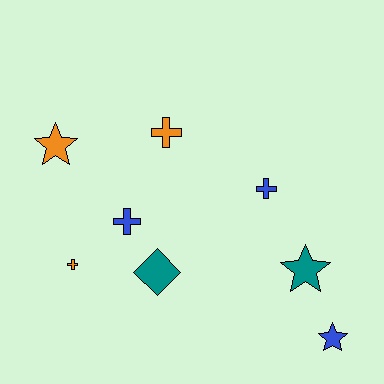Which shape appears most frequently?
Cross, with 4 objects.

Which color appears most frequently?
Blue, with 3 objects.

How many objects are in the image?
There are 8 objects.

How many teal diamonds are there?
There is 1 teal diamond.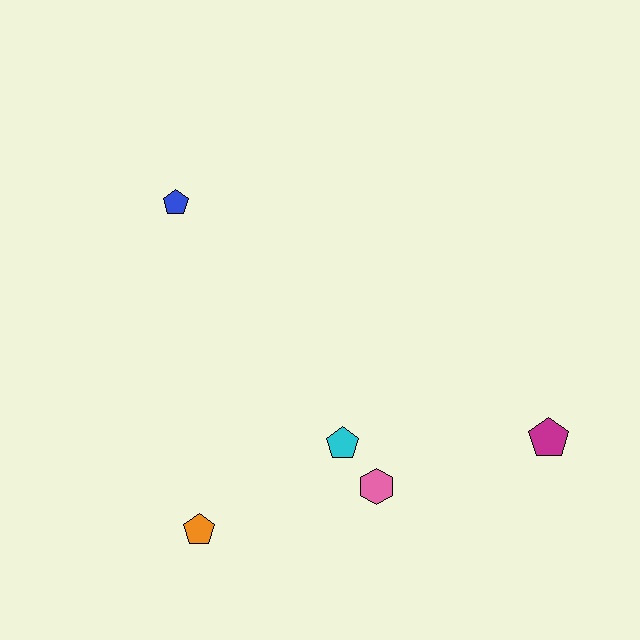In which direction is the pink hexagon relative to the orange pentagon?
The pink hexagon is to the right of the orange pentagon.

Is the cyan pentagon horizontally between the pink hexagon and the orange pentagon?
Yes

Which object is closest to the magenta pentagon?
The pink hexagon is closest to the magenta pentagon.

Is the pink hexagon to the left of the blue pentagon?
No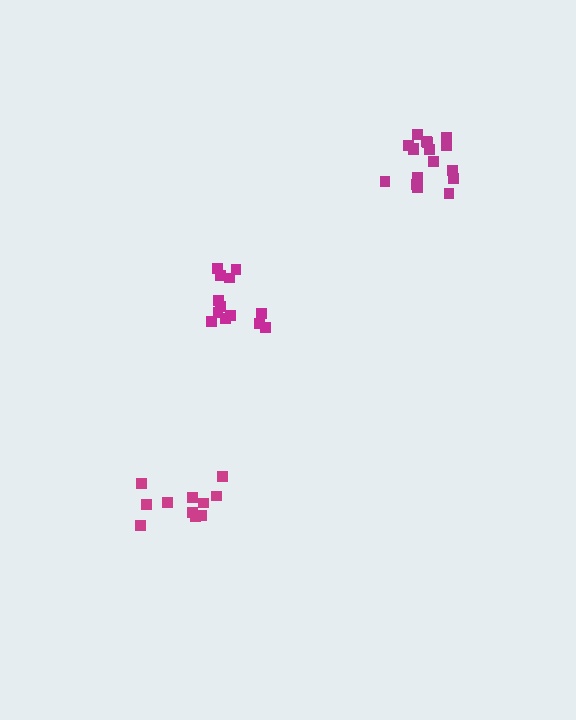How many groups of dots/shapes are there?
There are 3 groups.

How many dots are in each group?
Group 1: 13 dots, Group 2: 17 dots, Group 3: 11 dots (41 total).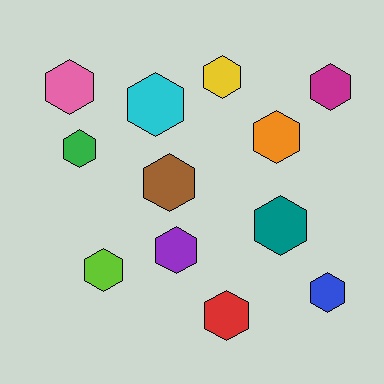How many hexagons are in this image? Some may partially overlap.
There are 12 hexagons.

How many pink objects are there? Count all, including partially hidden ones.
There is 1 pink object.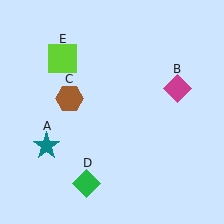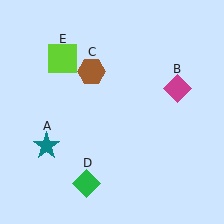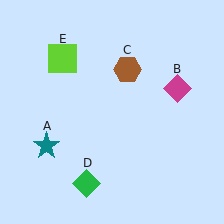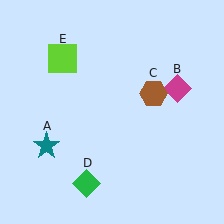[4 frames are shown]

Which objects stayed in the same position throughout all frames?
Teal star (object A) and magenta diamond (object B) and green diamond (object D) and lime square (object E) remained stationary.